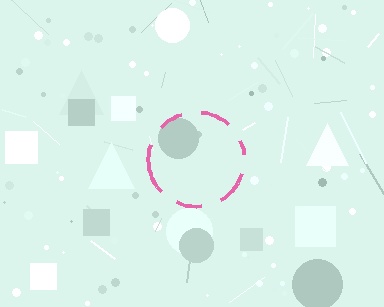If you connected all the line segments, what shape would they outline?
They would outline a circle.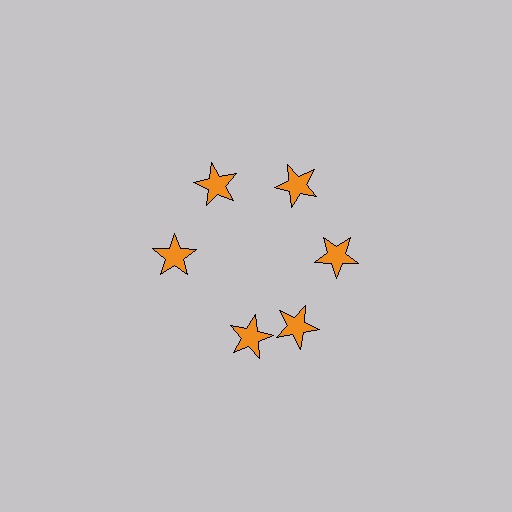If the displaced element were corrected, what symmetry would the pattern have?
It would have 6-fold rotational symmetry — the pattern would map onto itself every 60 degrees.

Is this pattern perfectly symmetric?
No. The 6 orange stars are arranged in a ring, but one element near the 7 o'clock position is rotated out of alignment along the ring, breaking the 6-fold rotational symmetry.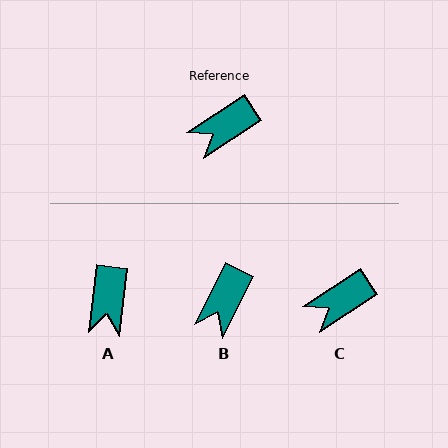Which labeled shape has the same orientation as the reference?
C.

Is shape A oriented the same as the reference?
No, it is off by about 50 degrees.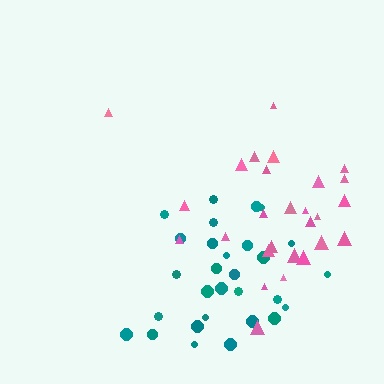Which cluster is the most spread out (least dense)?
Pink.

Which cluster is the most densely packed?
Teal.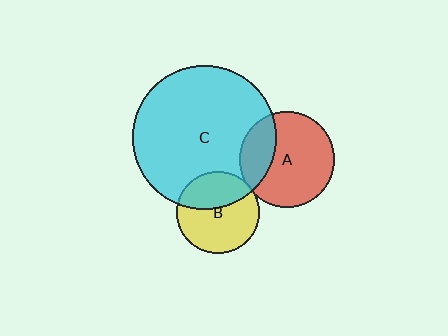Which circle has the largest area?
Circle C (cyan).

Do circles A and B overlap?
Yes.